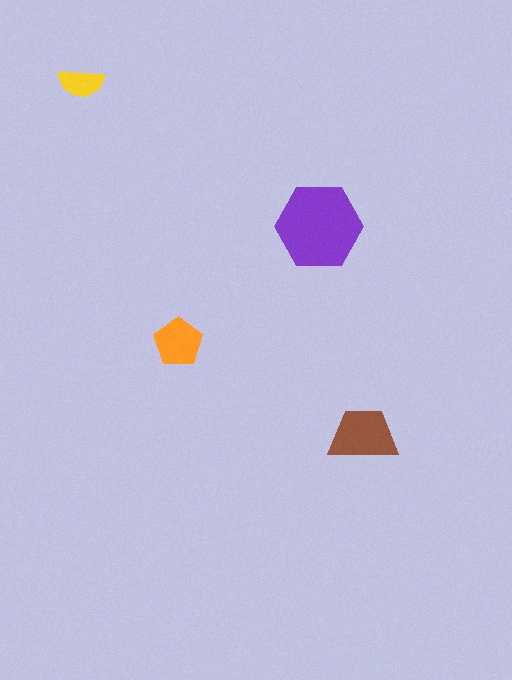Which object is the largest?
The purple hexagon.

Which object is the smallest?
The yellow semicircle.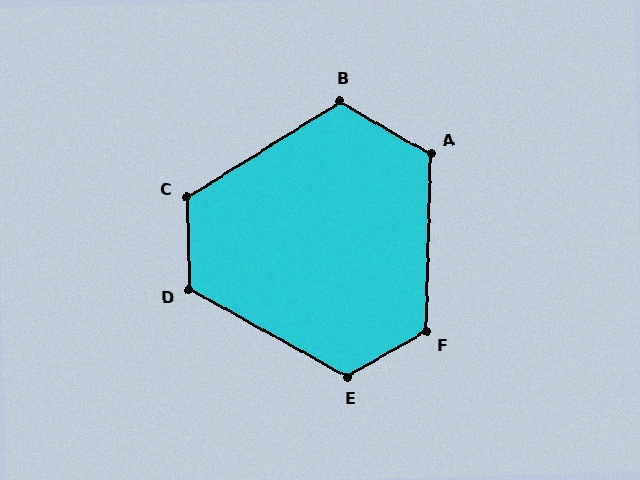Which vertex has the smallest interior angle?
B, at approximately 118 degrees.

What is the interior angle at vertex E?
Approximately 121 degrees (obtuse).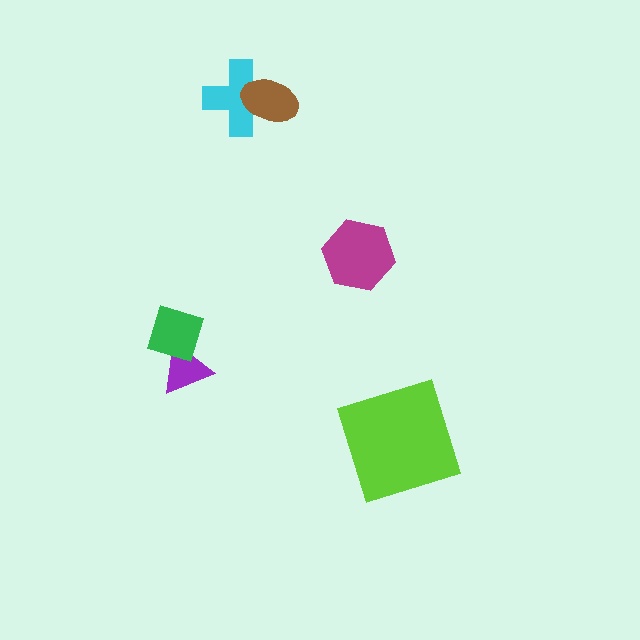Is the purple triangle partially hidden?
Yes, it is partially covered by another shape.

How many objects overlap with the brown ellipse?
1 object overlaps with the brown ellipse.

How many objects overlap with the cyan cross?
1 object overlaps with the cyan cross.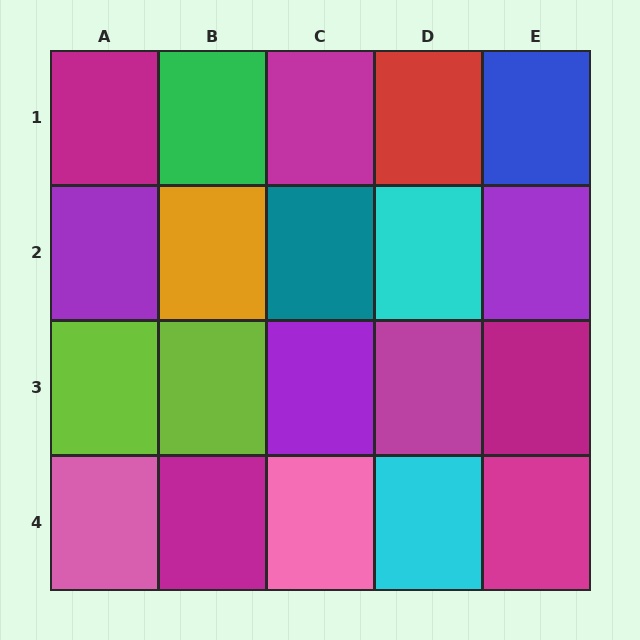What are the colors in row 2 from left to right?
Purple, orange, teal, cyan, purple.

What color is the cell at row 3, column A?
Lime.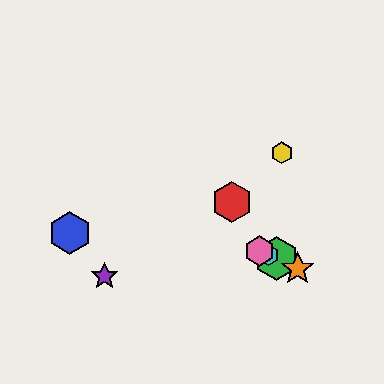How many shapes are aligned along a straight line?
4 shapes (the green hexagon, the orange star, the cyan hexagon, the pink hexagon) are aligned along a straight line.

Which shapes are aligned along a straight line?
The green hexagon, the orange star, the cyan hexagon, the pink hexagon are aligned along a straight line.